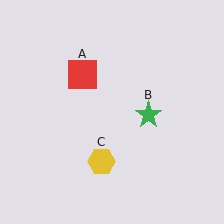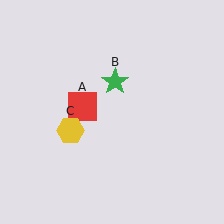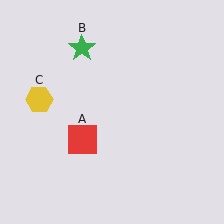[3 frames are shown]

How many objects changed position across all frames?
3 objects changed position: red square (object A), green star (object B), yellow hexagon (object C).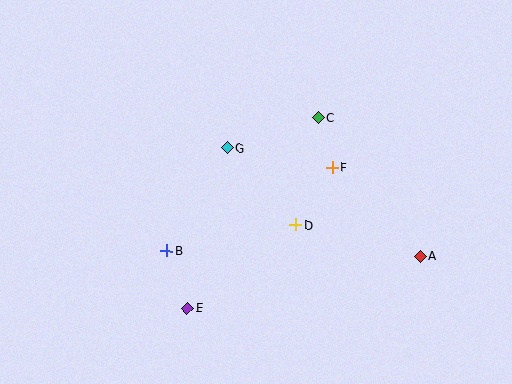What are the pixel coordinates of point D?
Point D is at (296, 225).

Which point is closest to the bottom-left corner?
Point E is closest to the bottom-left corner.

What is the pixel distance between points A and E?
The distance between A and E is 239 pixels.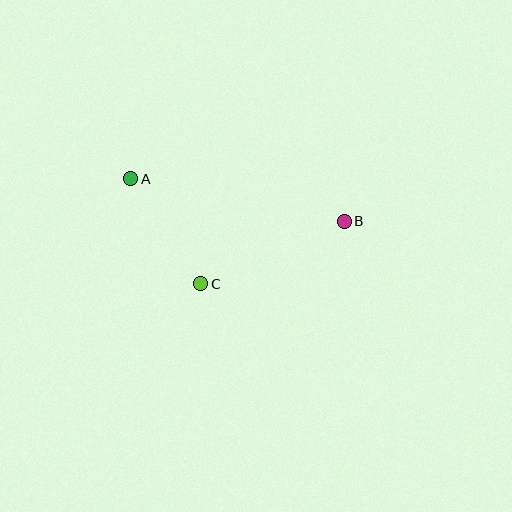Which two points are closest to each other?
Points A and C are closest to each other.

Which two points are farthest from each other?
Points A and B are farthest from each other.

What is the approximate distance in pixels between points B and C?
The distance between B and C is approximately 156 pixels.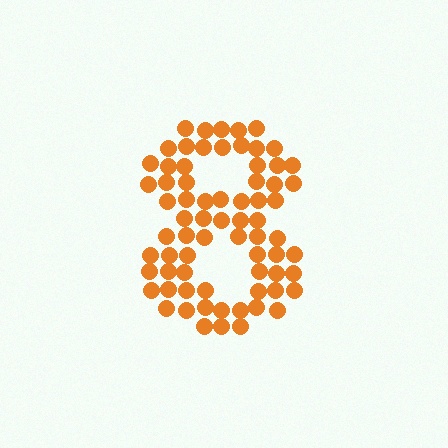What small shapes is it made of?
It is made of small circles.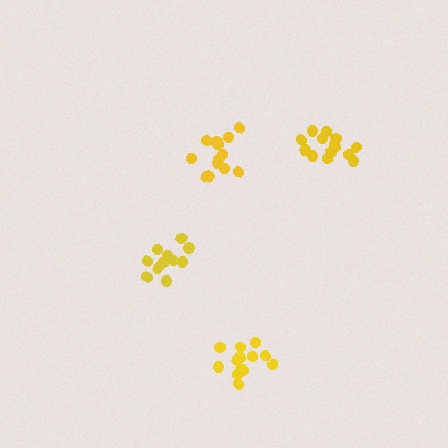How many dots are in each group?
Group 1: 14 dots, Group 2: 11 dots, Group 3: 14 dots, Group 4: 13 dots (52 total).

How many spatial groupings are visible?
There are 4 spatial groupings.